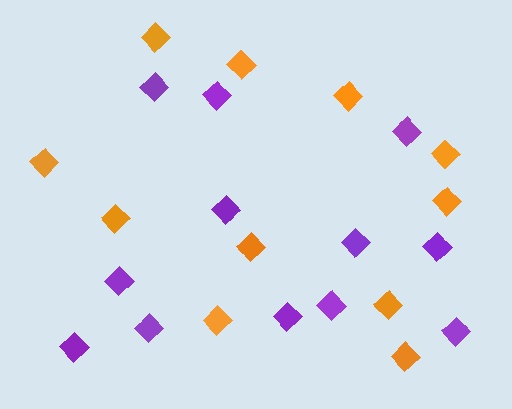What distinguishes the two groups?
There are 2 groups: one group of orange diamonds (11) and one group of purple diamonds (12).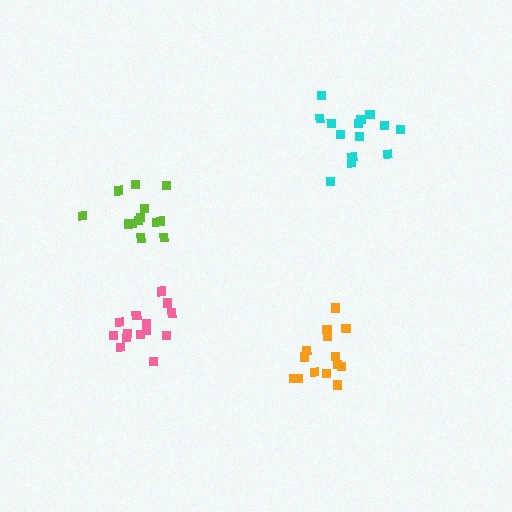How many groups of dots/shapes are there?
There are 4 groups.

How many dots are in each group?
Group 1: 14 dots, Group 2: 14 dots, Group 3: 13 dots, Group 4: 14 dots (55 total).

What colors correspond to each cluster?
The clusters are colored: orange, pink, lime, cyan.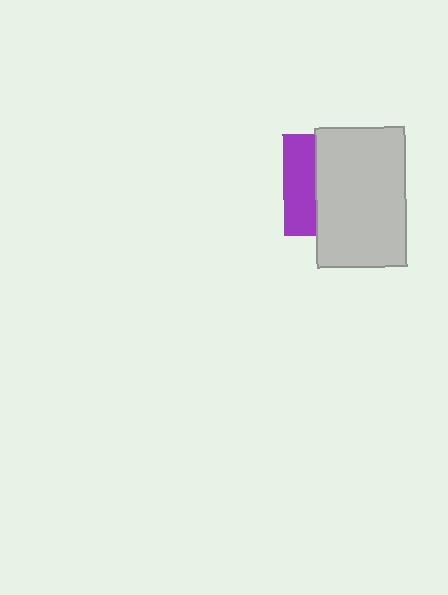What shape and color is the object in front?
The object in front is a light gray rectangle.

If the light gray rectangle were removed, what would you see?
You would see the complete purple square.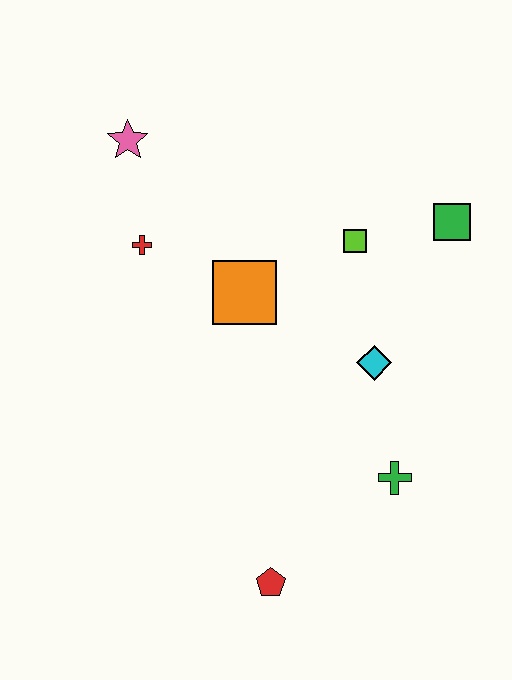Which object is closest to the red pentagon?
The green cross is closest to the red pentagon.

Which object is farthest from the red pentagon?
The pink star is farthest from the red pentagon.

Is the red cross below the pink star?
Yes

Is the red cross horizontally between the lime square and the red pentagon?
No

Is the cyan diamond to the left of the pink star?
No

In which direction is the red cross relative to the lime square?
The red cross is to the left of the lime square.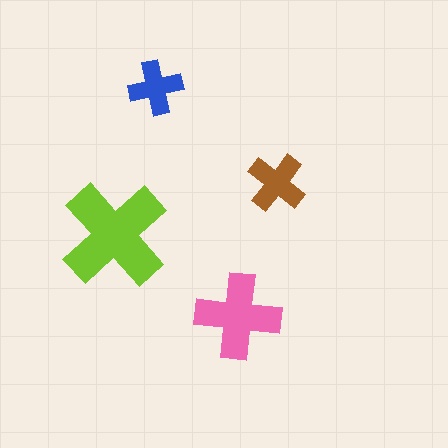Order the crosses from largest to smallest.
the lime one, the pink one, the brown one, the blue one.